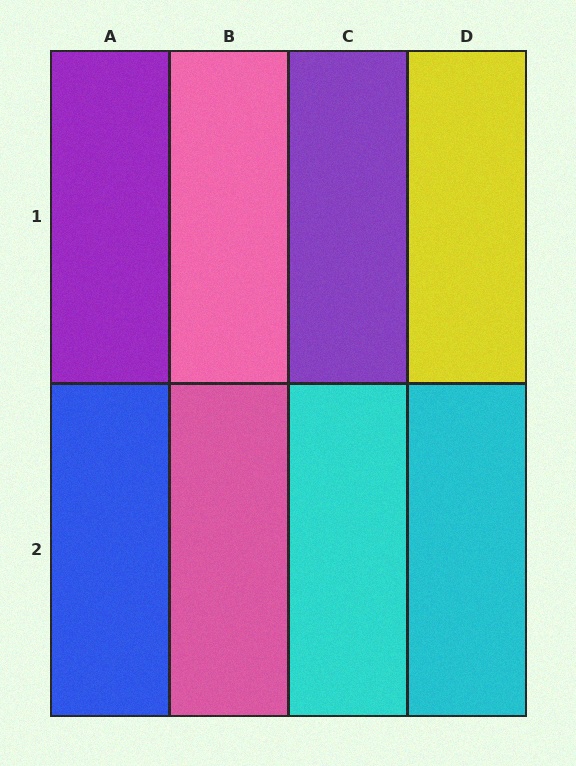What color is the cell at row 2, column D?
Cyan.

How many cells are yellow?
1 cell is yellow.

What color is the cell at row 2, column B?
Pink.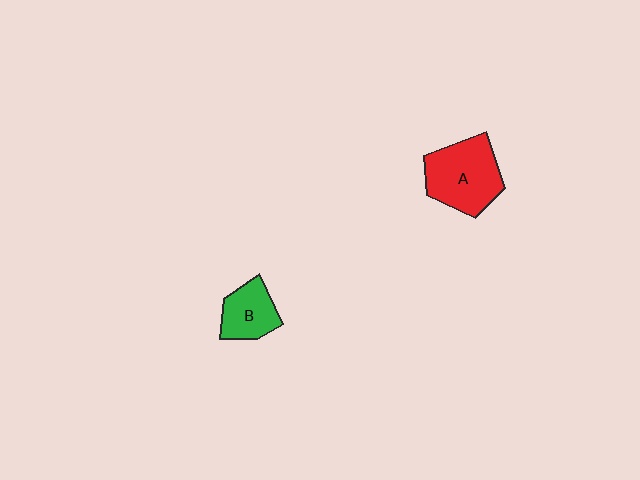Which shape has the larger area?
Shape A (red).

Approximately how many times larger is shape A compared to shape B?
Approximately 1.7 times.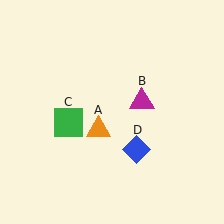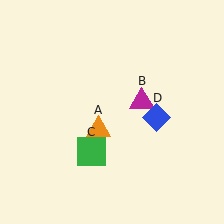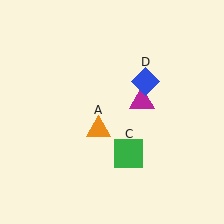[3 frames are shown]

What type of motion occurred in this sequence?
The green square (object C), blue diamond (object D) rotated counterclockwise around the center of the scene.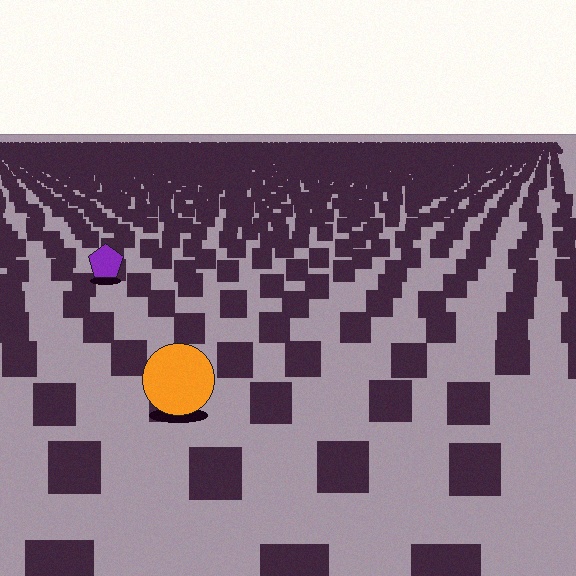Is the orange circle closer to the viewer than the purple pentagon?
Yes. The orange circle is closer — you can tell from the texture gradient: the ground texture is coarser near it.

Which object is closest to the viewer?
The orange circle is closest. The texture marks near it are larger and more spread out.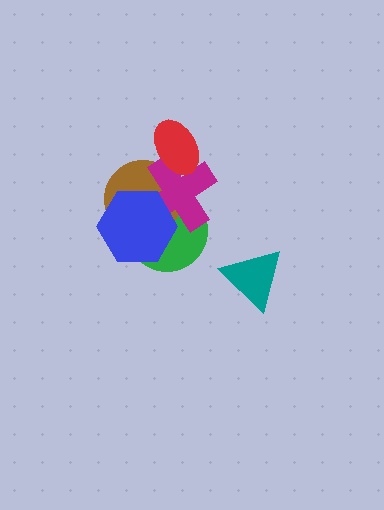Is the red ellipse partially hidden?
No, no other shape covers it.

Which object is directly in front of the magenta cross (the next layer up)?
The blue hexagon is directly in front of the magenta cross.